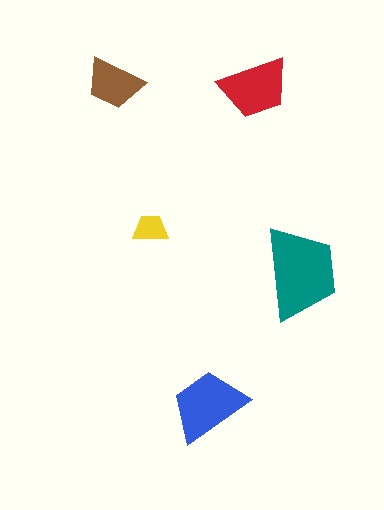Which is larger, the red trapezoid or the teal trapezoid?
The teal one.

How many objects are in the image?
There are 5 objects in the image.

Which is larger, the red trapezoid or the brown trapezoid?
The red one.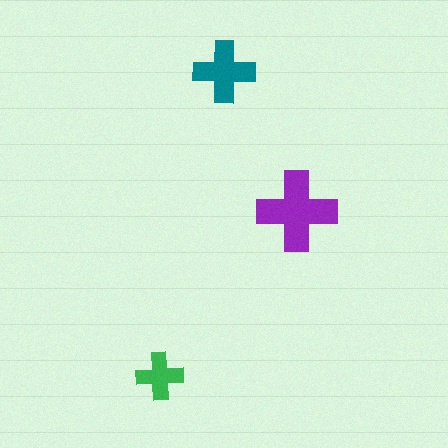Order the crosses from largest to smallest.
the purple one, the teal one, the green one.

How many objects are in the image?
There are 3 objects in the image.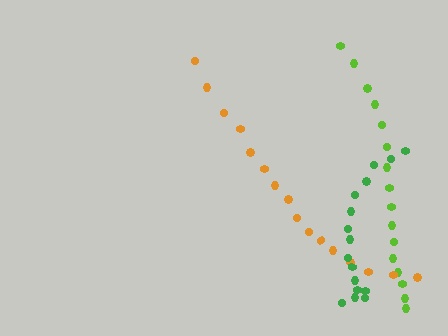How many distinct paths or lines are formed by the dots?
There are 3 distinct paths.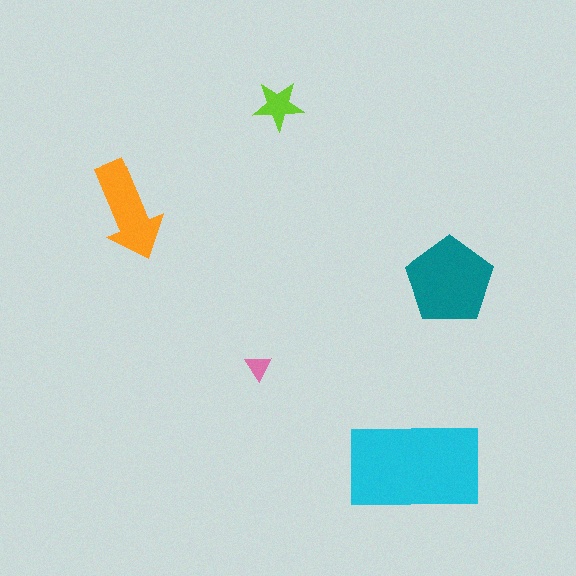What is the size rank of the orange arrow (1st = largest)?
3rd.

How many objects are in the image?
There are 5 objects in the image.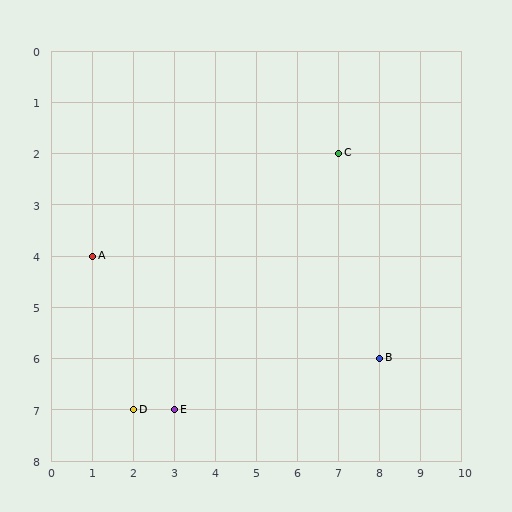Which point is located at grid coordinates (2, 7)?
Point D is at (2, 7).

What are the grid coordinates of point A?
Point A is at grid coordinates (1, 4).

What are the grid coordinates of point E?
Point E is at grid coordinates (3, 7).